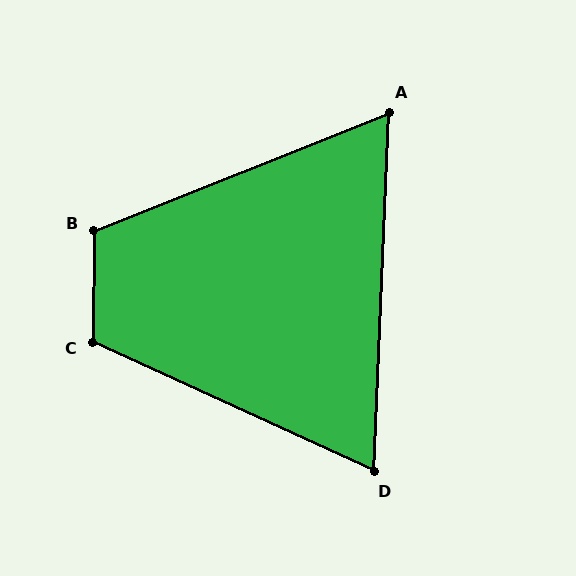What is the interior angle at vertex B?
Approximately 112 degrees (obtuse).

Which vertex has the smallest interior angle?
A, at approximately 66 degrees.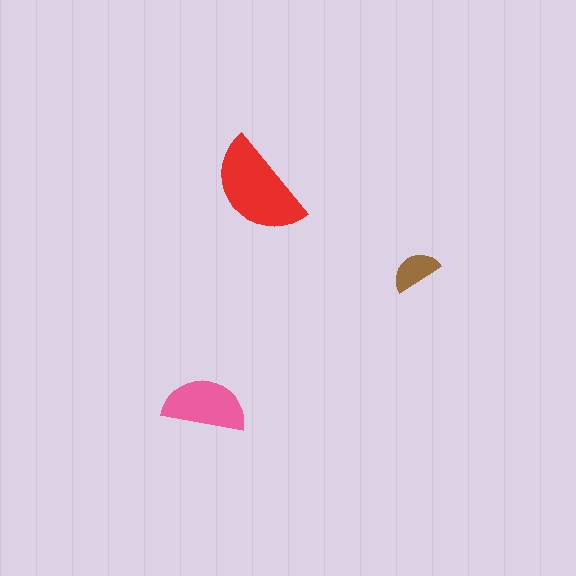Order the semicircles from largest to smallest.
the red one, the pink one, the brown one.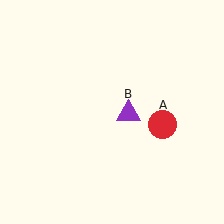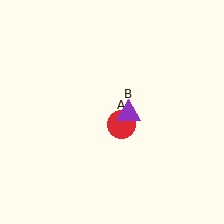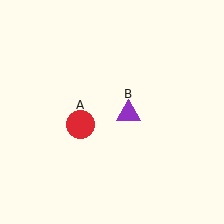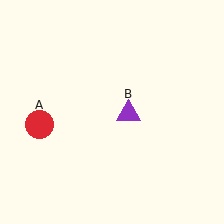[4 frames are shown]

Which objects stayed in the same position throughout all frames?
Purple triangle (object B) remained stationary.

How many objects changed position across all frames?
1 object changed position: red circle (object A).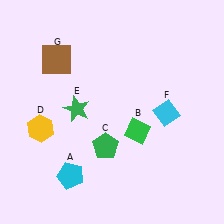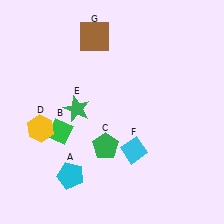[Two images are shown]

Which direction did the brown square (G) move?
The brown square (G) moved right.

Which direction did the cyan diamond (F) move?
The cyan diamond (F) moved down.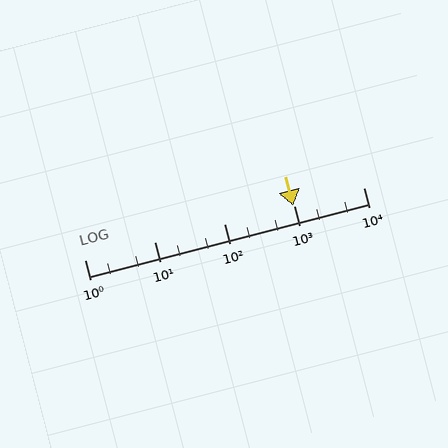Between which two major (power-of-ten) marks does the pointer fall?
The pointer is between 100 and 1000.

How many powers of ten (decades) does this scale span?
The scale spans 4 decades, from 1 to 10000.